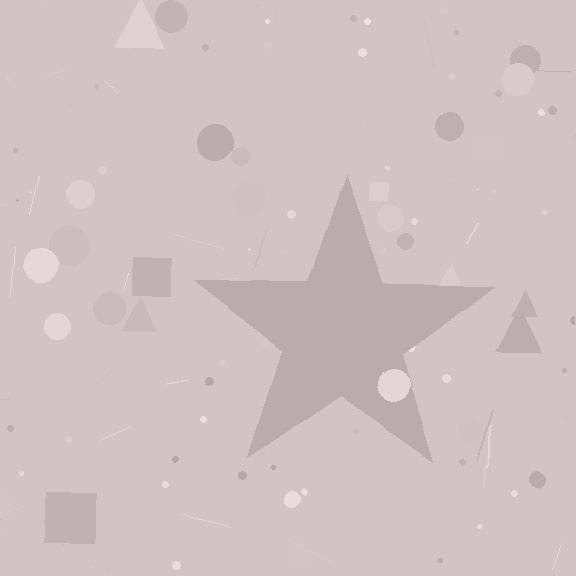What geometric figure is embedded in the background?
A star is embedded in the background.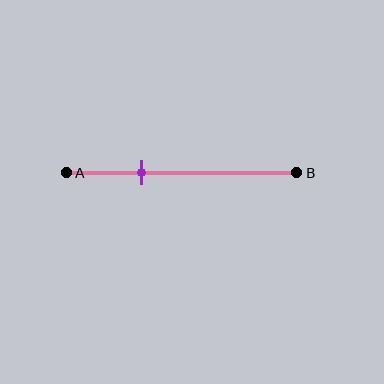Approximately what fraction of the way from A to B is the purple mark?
The purple mark is approximately 35% of the way from A to B.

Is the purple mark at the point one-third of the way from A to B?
Yes, the mark is approximately at the one-third point.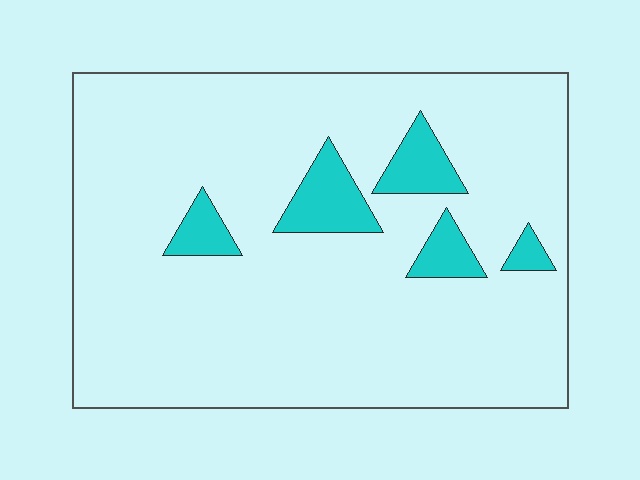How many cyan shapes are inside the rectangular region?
5.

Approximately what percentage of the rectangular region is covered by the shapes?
Approximately 10%.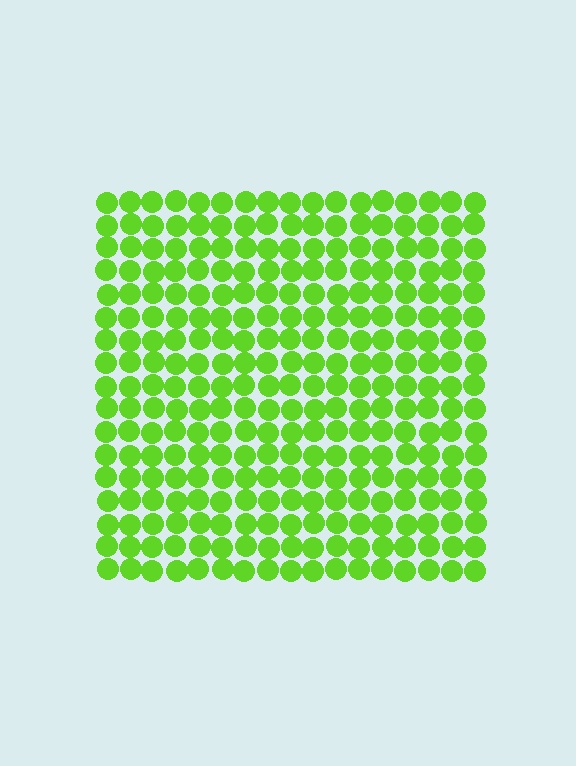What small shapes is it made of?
It is made of small circles.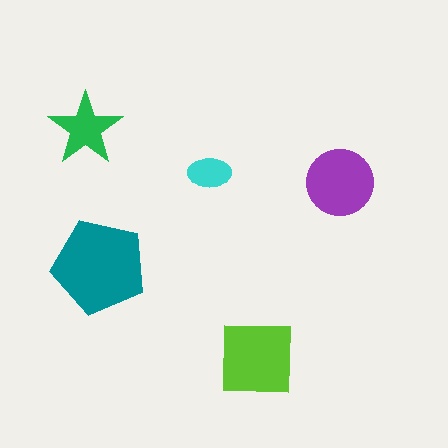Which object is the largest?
The teal pentagon.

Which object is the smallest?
The cyan ellipse.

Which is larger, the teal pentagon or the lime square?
The teal pentagon.